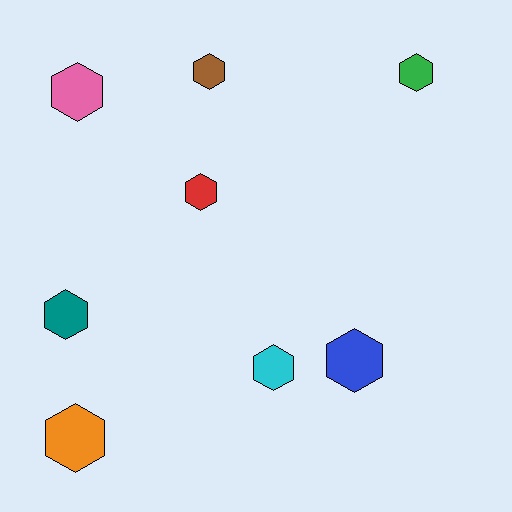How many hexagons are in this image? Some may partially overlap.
There are 8 hexagons.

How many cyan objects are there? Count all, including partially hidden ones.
There is 1 cyan object.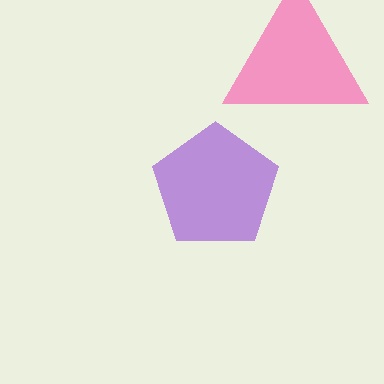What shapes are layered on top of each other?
The layered shapes are: a purple pentagon, a pink triangle.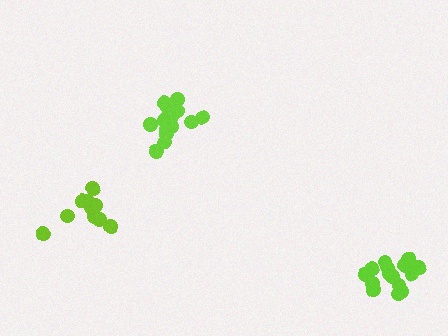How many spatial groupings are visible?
There are 3 spatial groupings.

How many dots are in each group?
Group 1: 10 dots, Group 2: 15 dots, Group 3: 15 dots (40 total).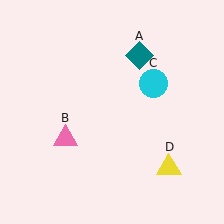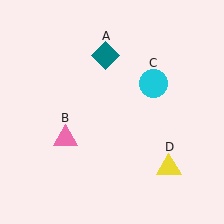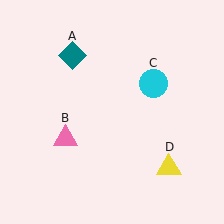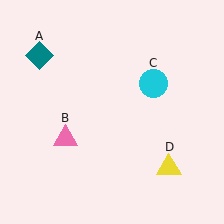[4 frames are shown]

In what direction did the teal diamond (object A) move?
The teal diamond (object A) moved left.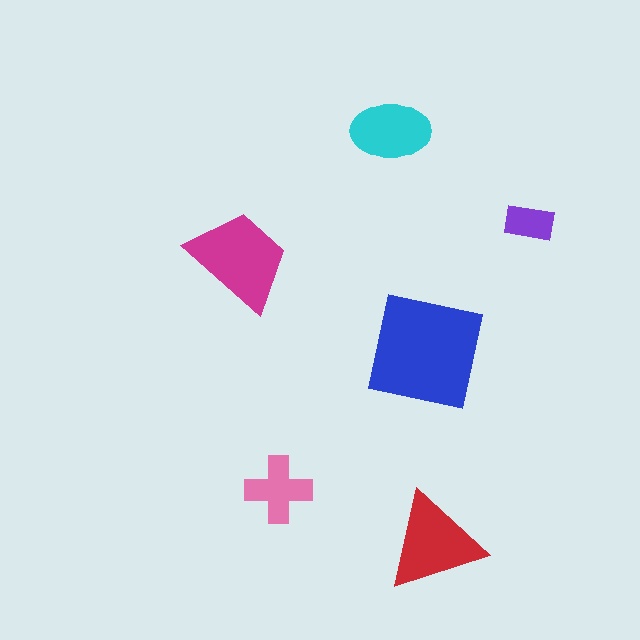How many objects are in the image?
There are 6 objects in the image.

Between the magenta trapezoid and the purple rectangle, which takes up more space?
The magenta trapezoid.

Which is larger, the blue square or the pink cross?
The blue square.